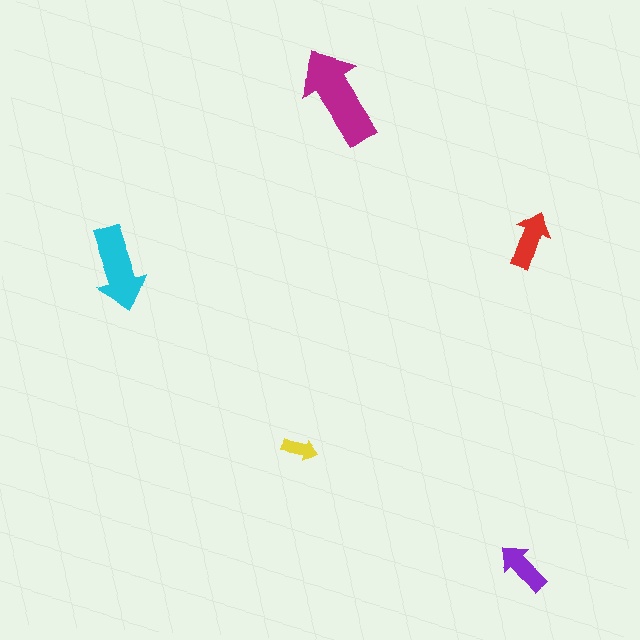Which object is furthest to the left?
The cyan arrow is leftmost.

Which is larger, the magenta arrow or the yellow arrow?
The magenta one.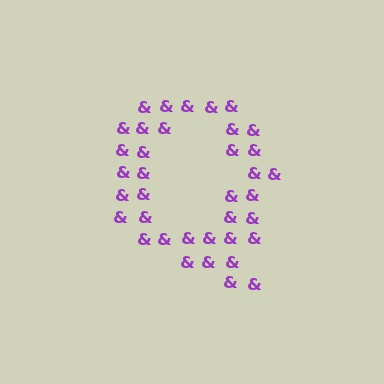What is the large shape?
The large shape is the letter Q.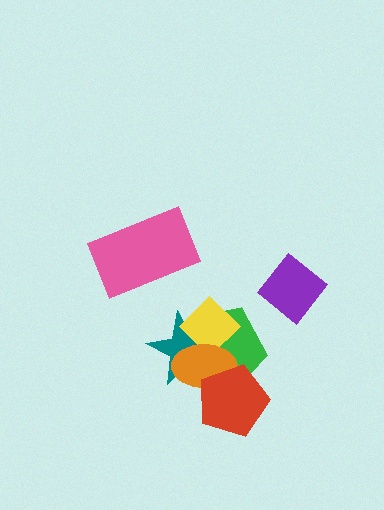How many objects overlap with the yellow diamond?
3 objects overlap with the yellow diamond.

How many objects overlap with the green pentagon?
4 objects overlap with the green pentagon.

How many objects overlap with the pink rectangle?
0 objects overlap with the pink rectangle.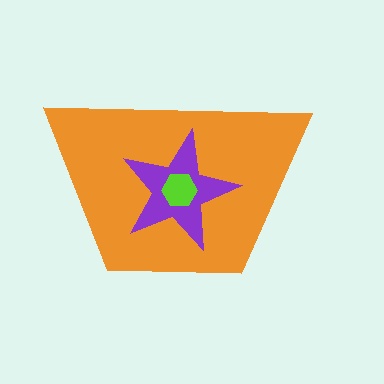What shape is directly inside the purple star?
The lime hexagon.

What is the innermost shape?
The lime hexagon.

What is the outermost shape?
The orange trapezoid.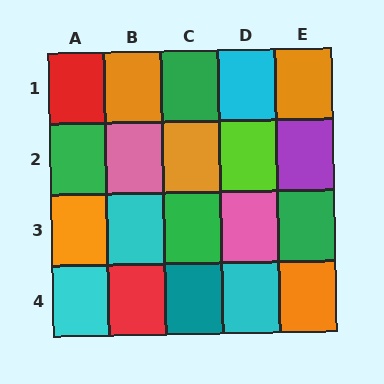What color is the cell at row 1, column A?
Red.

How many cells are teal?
1 cell is teal.